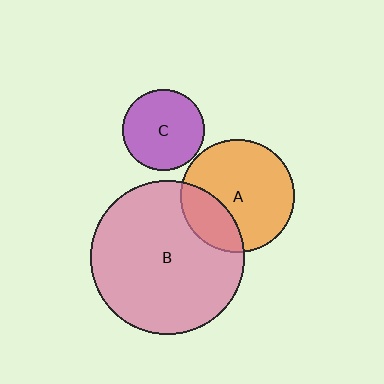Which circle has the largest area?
Circle B (pink).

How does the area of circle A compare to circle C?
Approximately 1.9 times.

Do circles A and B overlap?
Yes.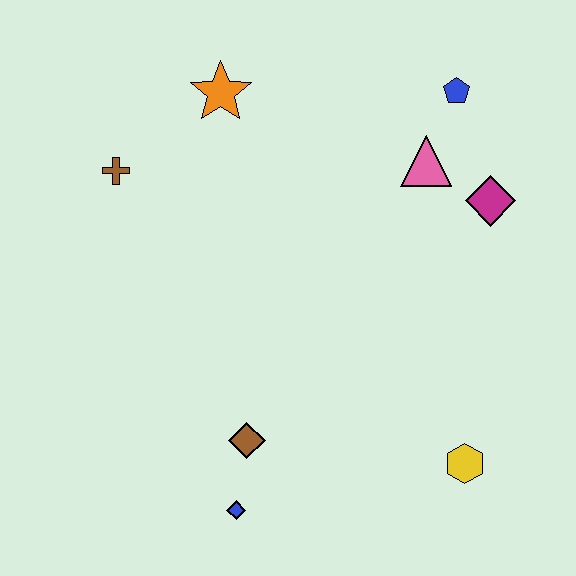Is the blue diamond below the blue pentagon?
Yes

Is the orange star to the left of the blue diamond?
Yes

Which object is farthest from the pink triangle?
The blue diamond is farthest from the pink triangle.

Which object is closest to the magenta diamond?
The pink triangle is closest to the magenta diamond.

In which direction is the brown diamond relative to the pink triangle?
The brown diamond is below the pink triangle.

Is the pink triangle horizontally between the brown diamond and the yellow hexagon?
Yes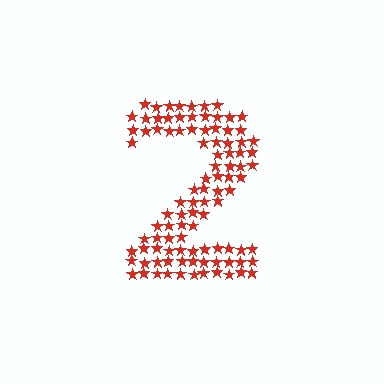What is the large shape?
The large shape is the digit 2.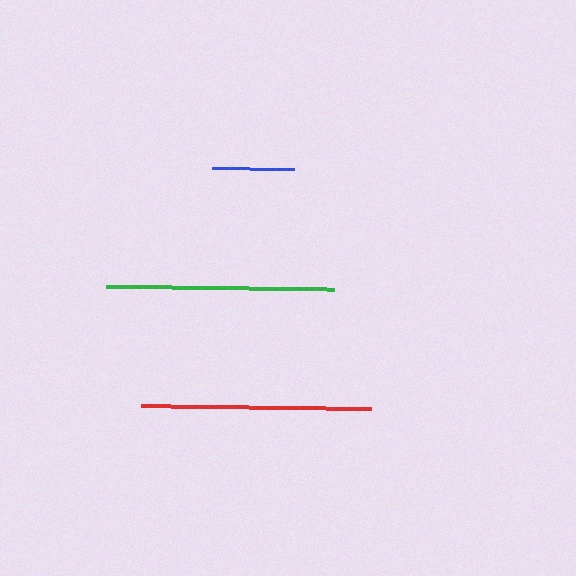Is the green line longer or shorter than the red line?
The red line is longer than the green line.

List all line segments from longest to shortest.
From longest to shortest: red, green, blue.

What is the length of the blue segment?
The blue segment is approximately 82 pixels long.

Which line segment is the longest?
The red line is the longest at approximately 230 pixels.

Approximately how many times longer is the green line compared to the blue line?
The green line is approximately 2.8 times the length of the blue line.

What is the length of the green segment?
The green segment is approximately 228 pixels long.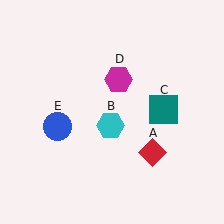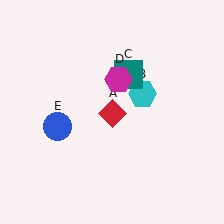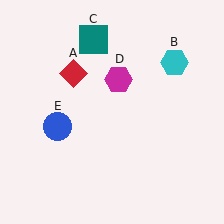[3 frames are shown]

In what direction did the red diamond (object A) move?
The red diamond (object A) moved up and to the left.